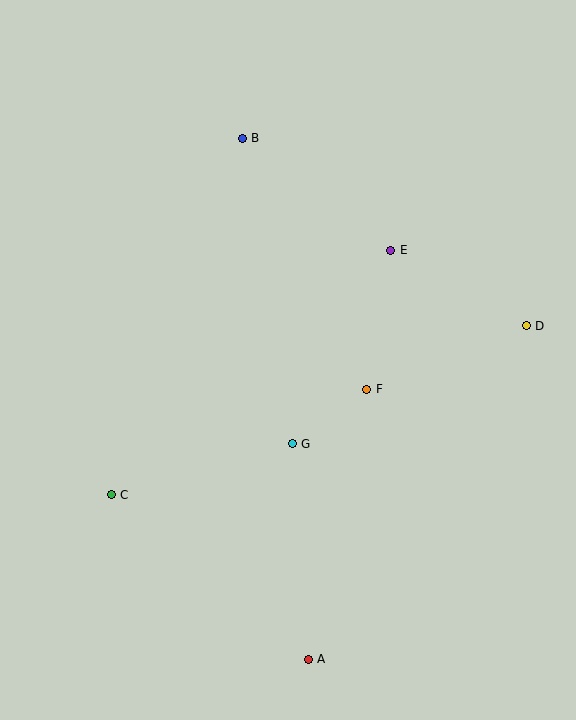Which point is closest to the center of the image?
Point F at (367, 389) is closest to the center.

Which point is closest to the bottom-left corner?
Point C is closest to the bottom-left corner.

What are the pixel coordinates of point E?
Point E is at (391, 250).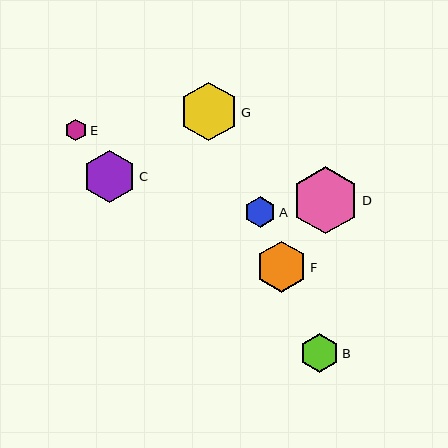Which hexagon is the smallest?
Hexagon E is the smallest with a size of approximately 21 pixels.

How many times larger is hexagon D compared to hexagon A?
Hexagon D is approximately 2.2 times the size of hexagon A.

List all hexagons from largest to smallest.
From largest to smallest: D, G, C, F, B, A, E.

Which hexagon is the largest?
Hexagon D is the largest with a size of approximately 67 pixels.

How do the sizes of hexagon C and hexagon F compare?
Hexagon C and hexagon F are approximately the same size.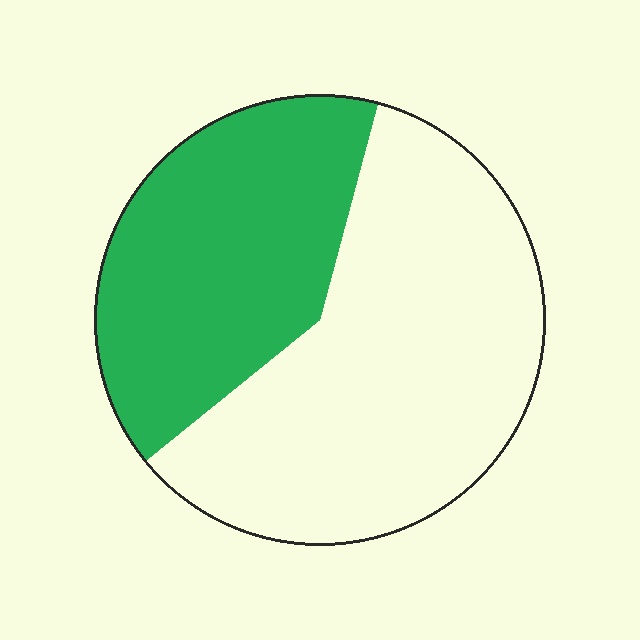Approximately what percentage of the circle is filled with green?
Approximately 40%.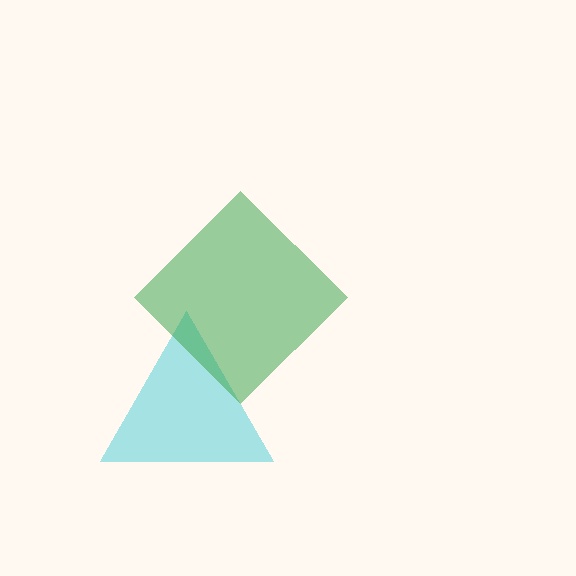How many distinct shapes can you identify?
There are 2 distinct shapes: a cyan triangle, a green diamond.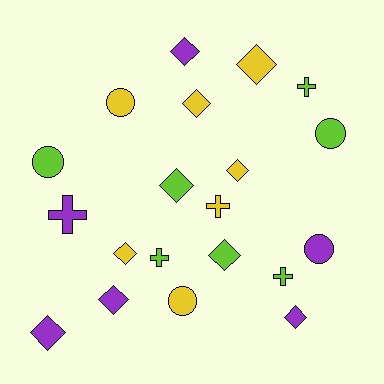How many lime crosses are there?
There are 3 lime crosses.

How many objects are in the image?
There are 20 objects.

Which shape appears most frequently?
Diamond, with 10 objects.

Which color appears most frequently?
Lime, with 7 objects.